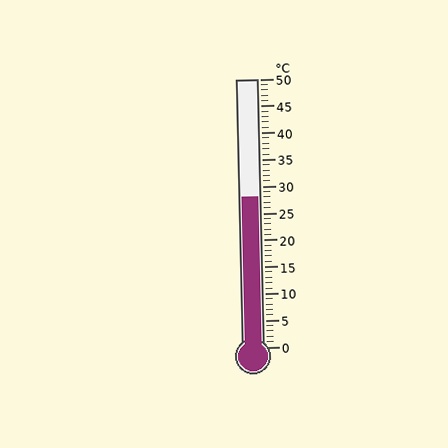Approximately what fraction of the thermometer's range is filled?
The thermometer is filled to approximately 55% of its range.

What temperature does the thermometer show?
The thermometer shows approximately 28°C.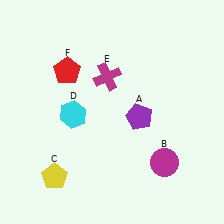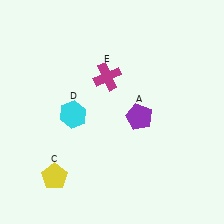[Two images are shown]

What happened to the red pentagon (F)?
The red pentagon (F) was removed in Image 2. It was in the top-left area of Image 1.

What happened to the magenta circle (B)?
The magenta circle (B) was removed in Image 2. It was in the bottom-right area of Image 1.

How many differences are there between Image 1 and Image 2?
There are 2 differences between the two images.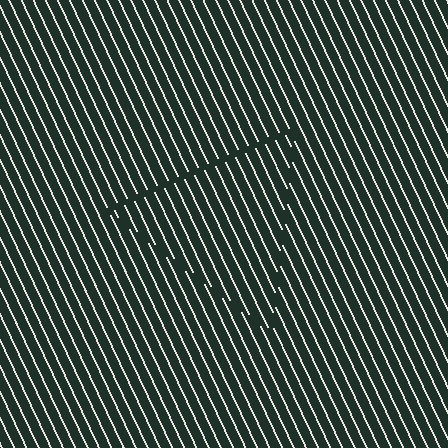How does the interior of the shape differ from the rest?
The interior of the shape contains the same grating, shifted by half a period — the contour is defined by the phase discontinuity where line-ends from the inner and outer gratings abut.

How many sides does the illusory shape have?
3 sides — the line-ends trace a triangle.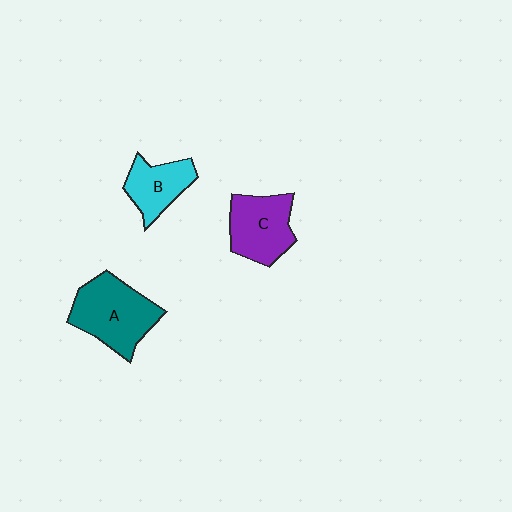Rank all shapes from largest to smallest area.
From largest to smallest: A (teal), C (purple), B (cyan).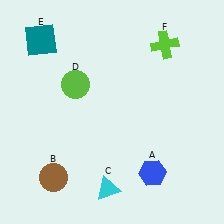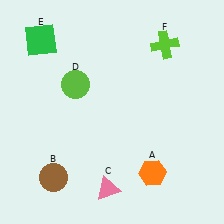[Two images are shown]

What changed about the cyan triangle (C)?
In Image 1, C is cyan. In Image 2, it changed to pink.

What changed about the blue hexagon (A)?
In Image 1, A is blue. In Image 2, it changed to orange.